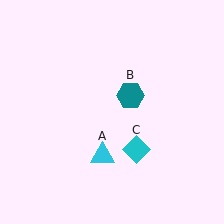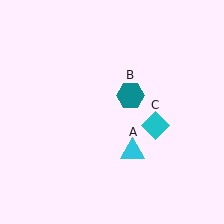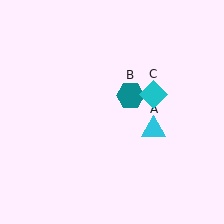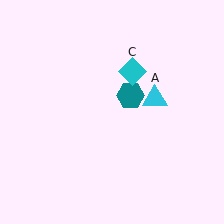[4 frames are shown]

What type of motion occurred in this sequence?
The cyan triangle (object A), cyan diamond (object C) rotated counterclockwise around the center of the scene.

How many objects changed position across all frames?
2 objects changed position: cyan triangle (object A), cyan diamond (object C).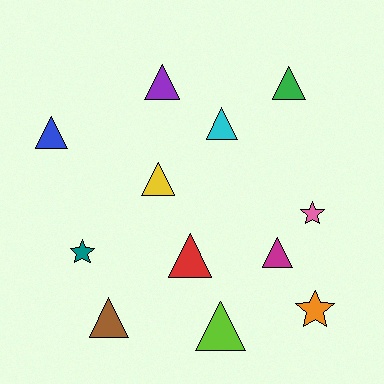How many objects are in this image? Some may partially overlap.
There are 12 objects.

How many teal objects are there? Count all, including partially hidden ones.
There is 1 teal object.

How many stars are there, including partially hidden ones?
There are 3 stars.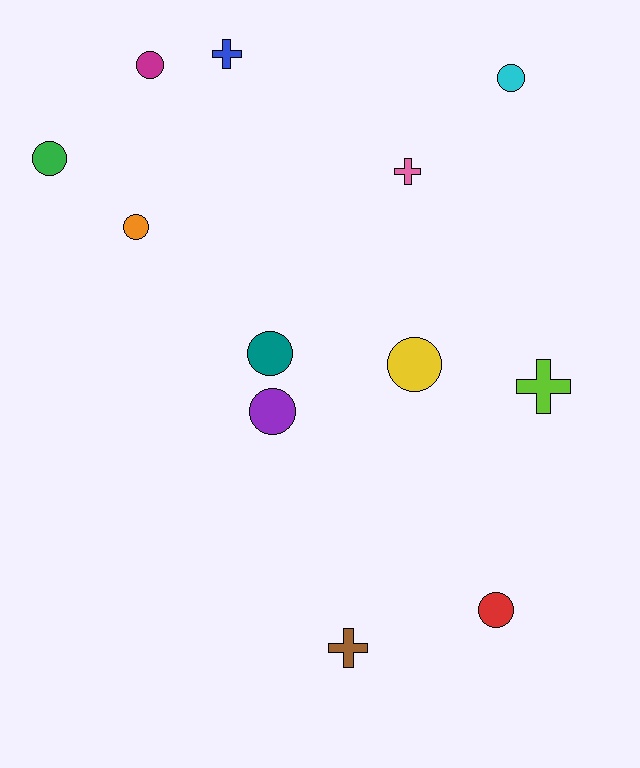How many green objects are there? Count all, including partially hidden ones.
There is 1 green object.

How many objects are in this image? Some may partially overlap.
There are 12 objects.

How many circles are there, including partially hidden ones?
There are 8 circles.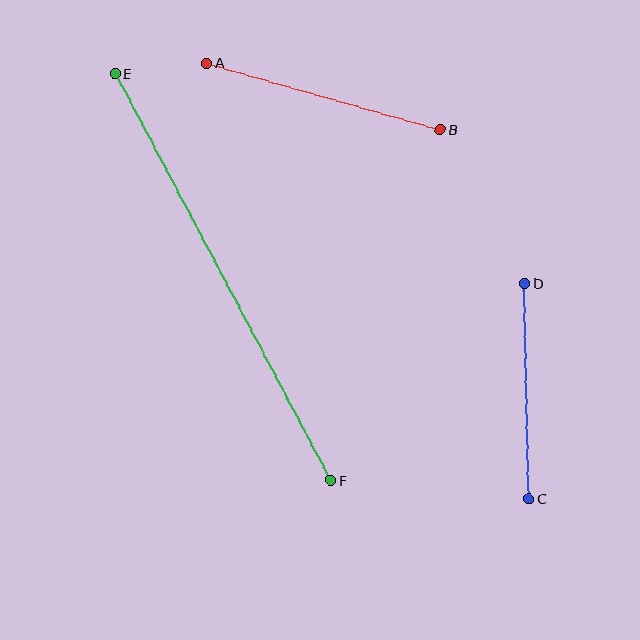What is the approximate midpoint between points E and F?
The midpoint is at approximately (223, 277) pixels.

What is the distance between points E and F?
The distance is approximately 461 pixels.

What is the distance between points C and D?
The distance is approximately 215 pixels.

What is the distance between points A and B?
The distance is approximately 243 pixels.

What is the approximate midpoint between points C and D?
The midpoint is at approximately (527, 391) pixels.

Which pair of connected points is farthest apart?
Points E and F are farthest apart.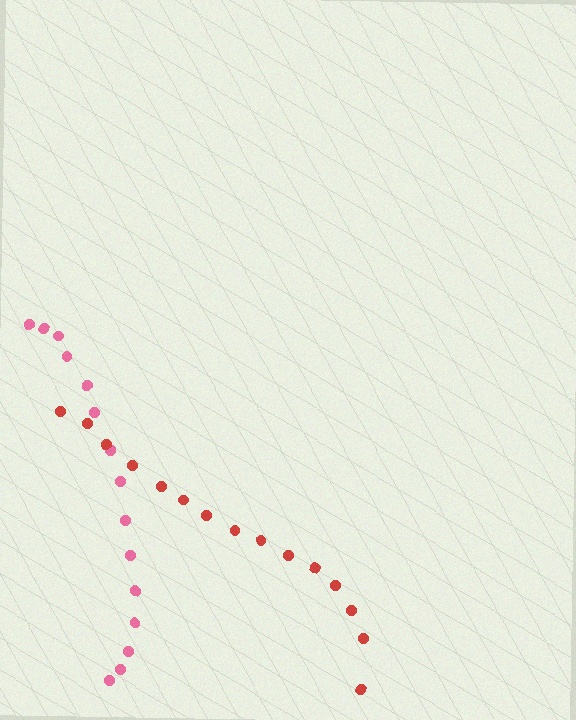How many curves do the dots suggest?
There are 2 distinct paths.